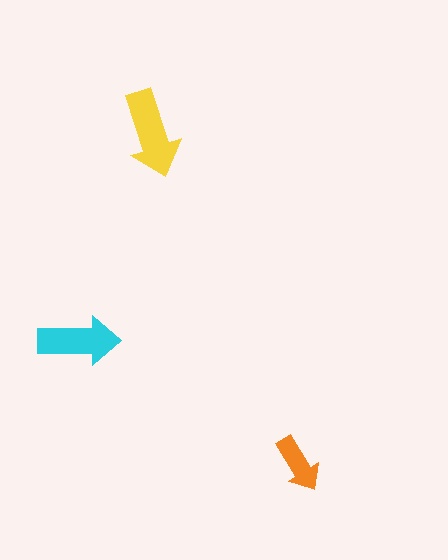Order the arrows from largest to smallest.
the yellow one, the cyan one, the orange one.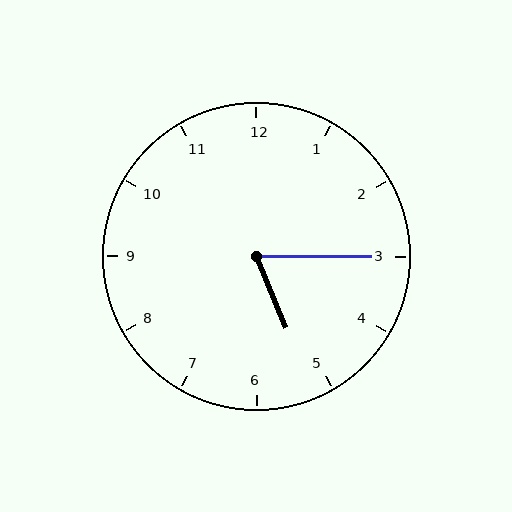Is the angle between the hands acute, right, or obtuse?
It is acute.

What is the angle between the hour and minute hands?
Approximately 68 degrees.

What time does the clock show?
5:15.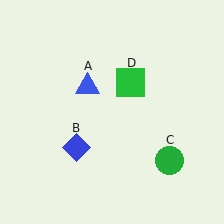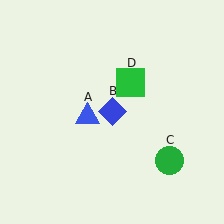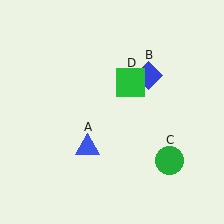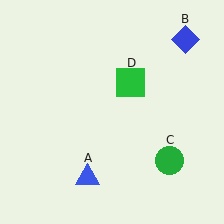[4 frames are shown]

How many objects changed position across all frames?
2 objects changed position: blue triangle (object A), blue diamond (object B).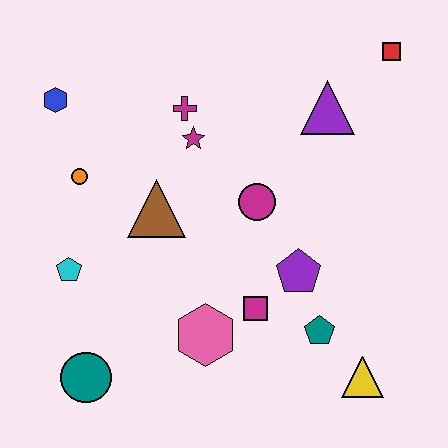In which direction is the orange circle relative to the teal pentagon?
The orange circle is to the left of the teal pentagon.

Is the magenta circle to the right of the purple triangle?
No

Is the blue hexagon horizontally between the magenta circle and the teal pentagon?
No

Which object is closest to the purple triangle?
The red square is closest to the purple triangle.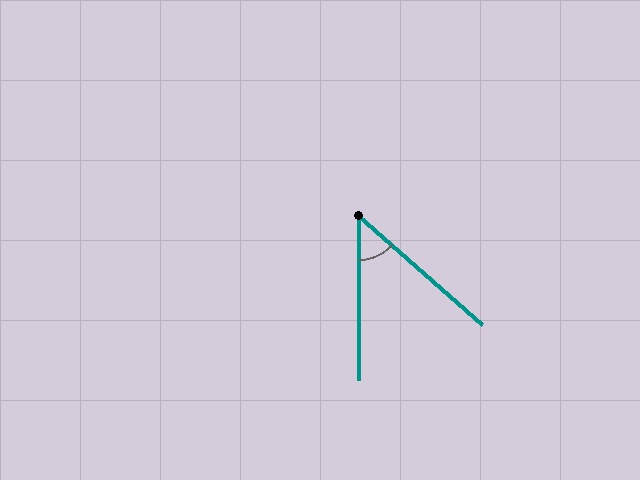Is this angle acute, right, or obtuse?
It is acute.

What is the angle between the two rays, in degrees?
Approximately 49 degrees.